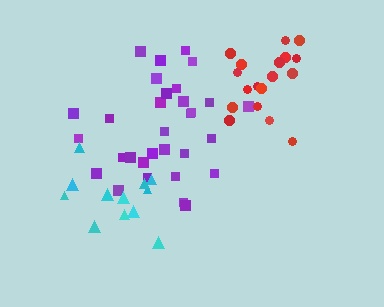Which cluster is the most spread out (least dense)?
Cyan.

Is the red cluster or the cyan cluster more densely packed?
Red.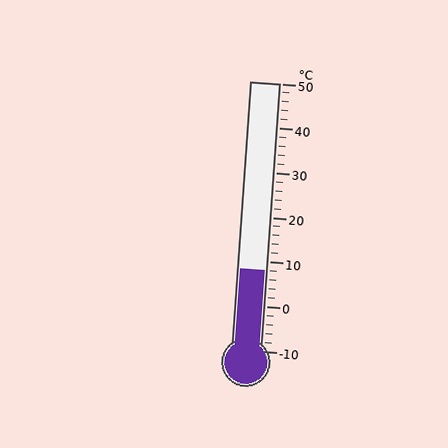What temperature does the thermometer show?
The thermometer shows approximately 8°C.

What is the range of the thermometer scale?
The thermometer scale ranges from -10°C to 50°C.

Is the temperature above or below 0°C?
The temperature is above 0°C.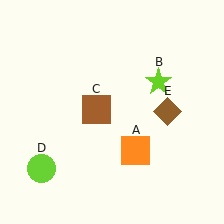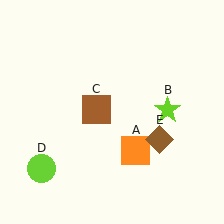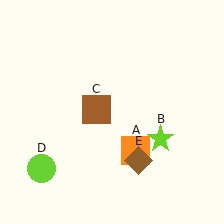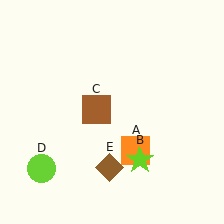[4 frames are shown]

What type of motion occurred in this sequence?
The lime star (object B), brown diamond (object E) rotated clockwise around the center of the scene.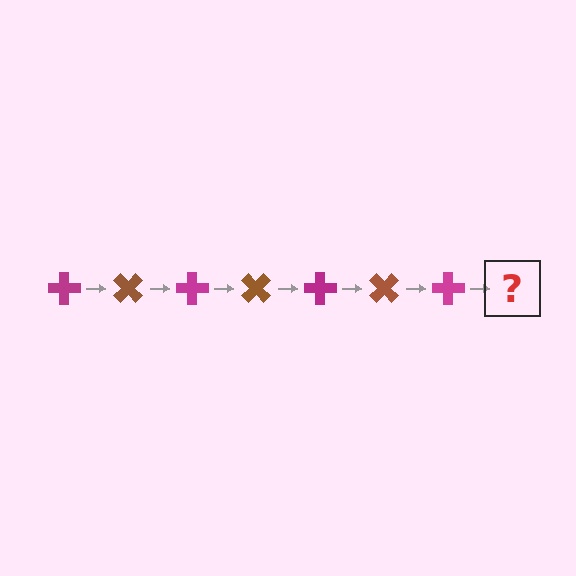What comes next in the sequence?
The next element should be a brown cross, rotated 315 degrees from the start.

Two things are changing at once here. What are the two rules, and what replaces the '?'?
The two rules are that it rotates 45 degrees each step and the color cycles through magenta and brown. The '?' should be a brown cross, rotated 315 degrees from the start.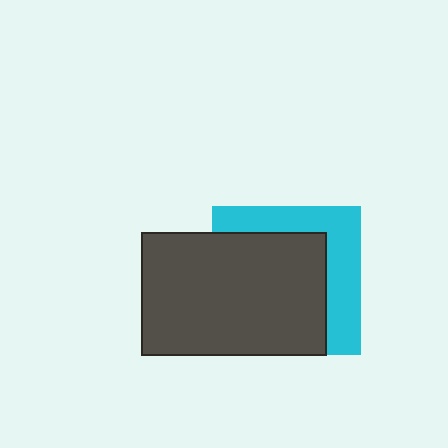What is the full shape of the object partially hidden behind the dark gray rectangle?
The partially hidden object is a cyan square.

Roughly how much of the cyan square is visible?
A small part of it is visible (roughly 36%).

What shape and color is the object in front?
The object in front is a dark gray rectangle.